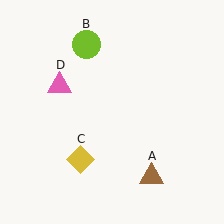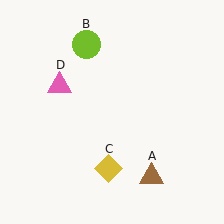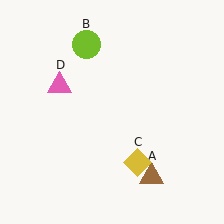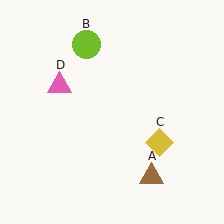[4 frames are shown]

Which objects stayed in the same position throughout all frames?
Brown triangle (object A) and lime circle (object B) and pink triangle (object D) remained stationary.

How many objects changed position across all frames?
1 object changed position: yellow diamond (object C).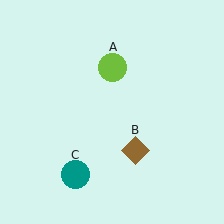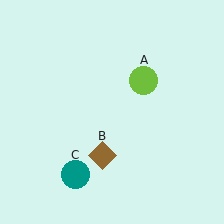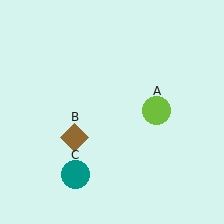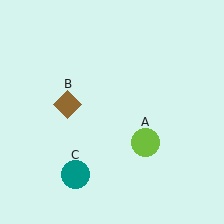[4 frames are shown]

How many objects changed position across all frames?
2 objects changed position: lime circle (object A), brown diamond (object B).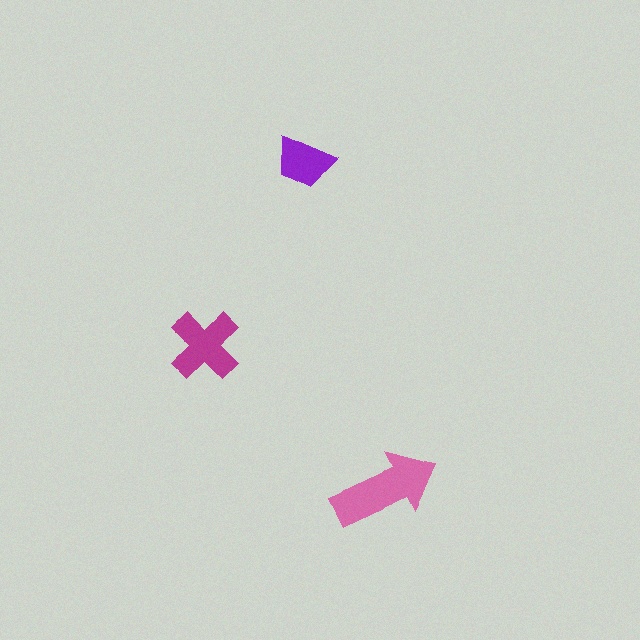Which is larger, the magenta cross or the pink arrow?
The pink arrow.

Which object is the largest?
The pink arrow.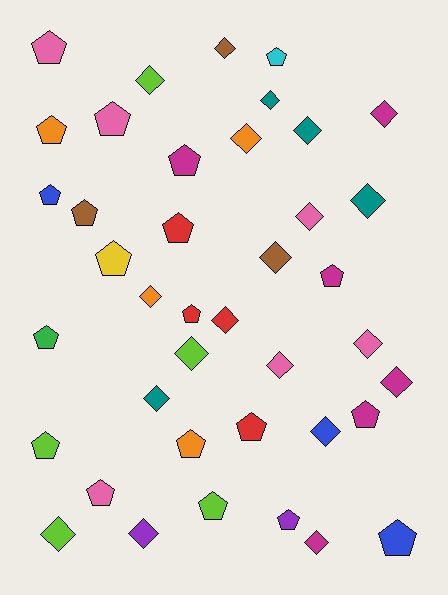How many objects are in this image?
There are 40 objects.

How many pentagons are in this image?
There are 20 pentagons.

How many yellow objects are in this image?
There is 1 yellow object.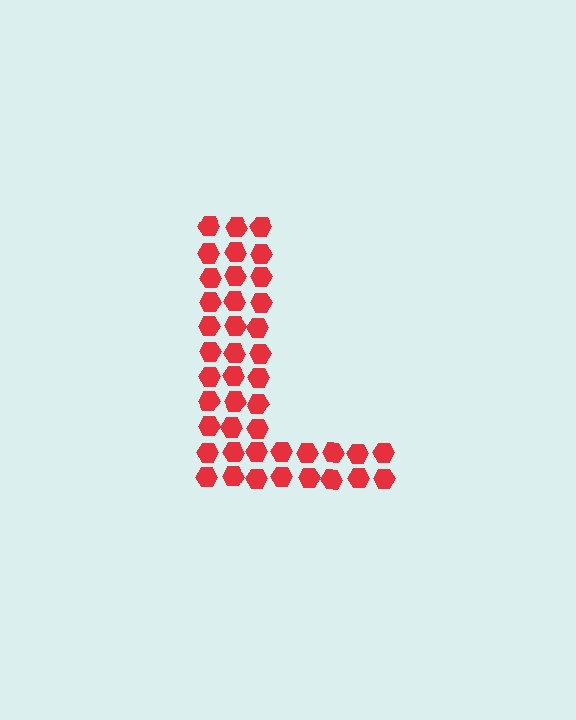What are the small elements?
The small elements are hexagons.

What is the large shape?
The large shape is the letter L.